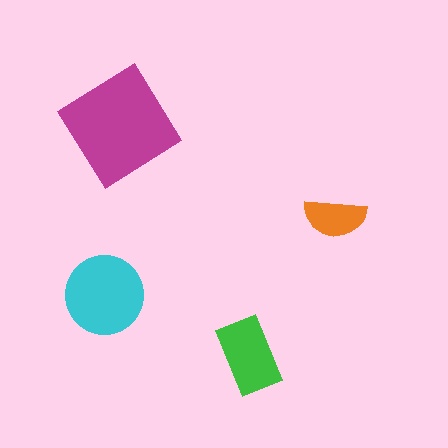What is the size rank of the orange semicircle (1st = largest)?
4th.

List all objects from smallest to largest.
The orange semicircle, the green rectangle, the cyan circle, the magenta diamond.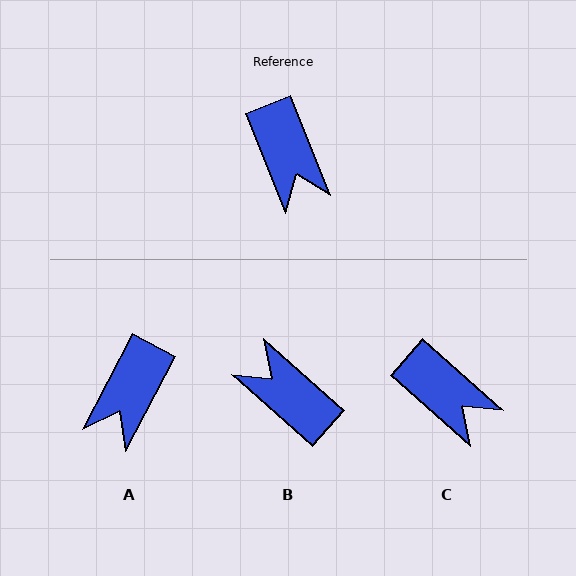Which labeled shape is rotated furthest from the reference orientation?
B, about 154 degrees away.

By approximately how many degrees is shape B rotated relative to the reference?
Approximately 154 degrees clockwise.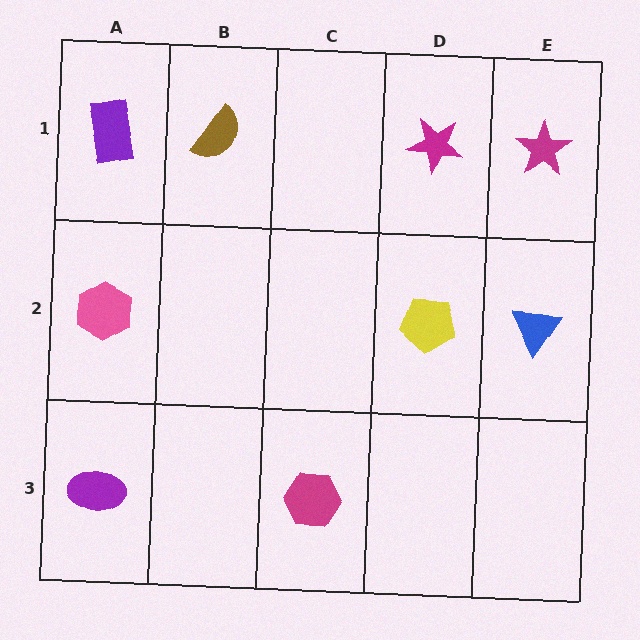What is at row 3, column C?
A magenta hexagon.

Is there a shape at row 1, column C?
No, that cell is empty.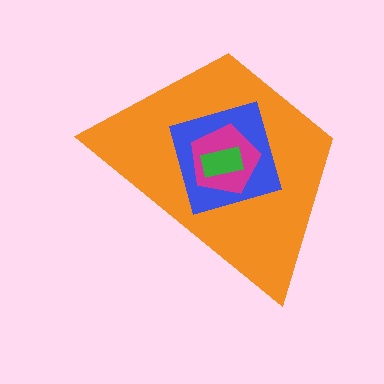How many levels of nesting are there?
4.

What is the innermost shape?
The green rectangle.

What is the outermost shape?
The orange trapezoid.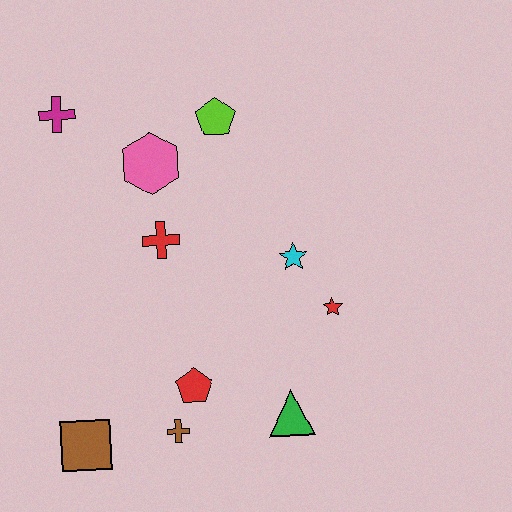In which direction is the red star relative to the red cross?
The red star is to the right of the red cross.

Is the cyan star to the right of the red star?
No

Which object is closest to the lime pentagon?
The pink hexagon is closest to the lime pentagon.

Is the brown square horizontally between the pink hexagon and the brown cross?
No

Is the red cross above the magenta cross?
No